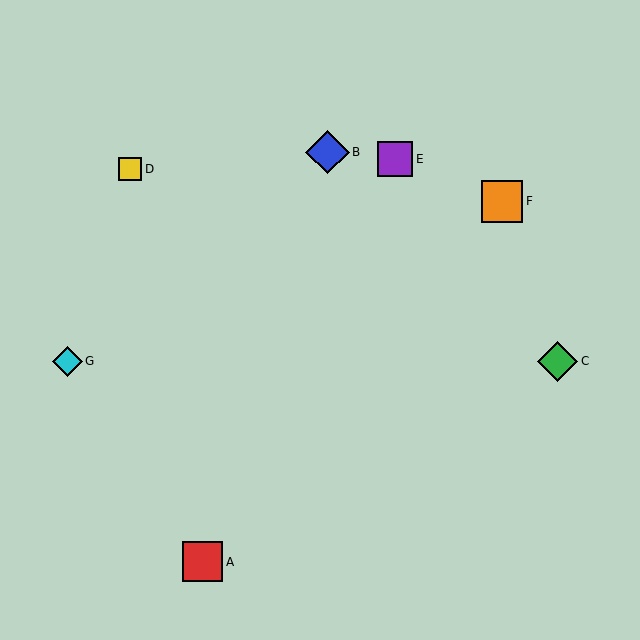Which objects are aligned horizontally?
Objects C, G are aligned horizontally.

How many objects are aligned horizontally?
2 objects (C, G) are aligned horizontally.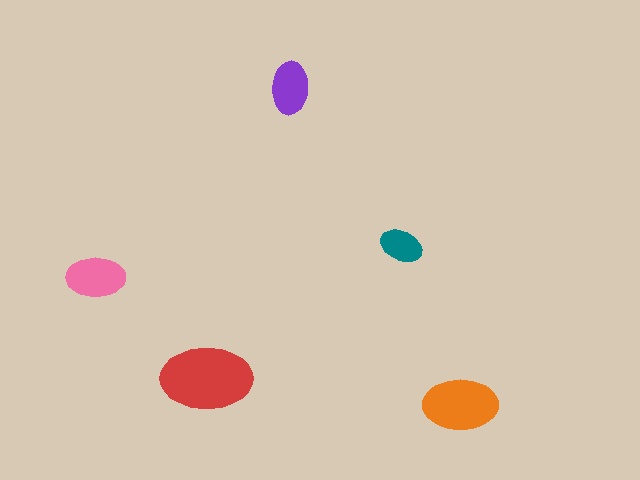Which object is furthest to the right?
The orange ellipse is rightmost.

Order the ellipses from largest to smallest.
the red one, the orange one, the pink one, the purple one, the teal one.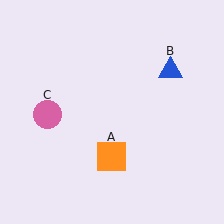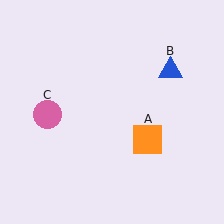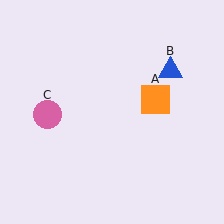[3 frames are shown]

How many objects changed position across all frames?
1 object changed position: orange square (object A).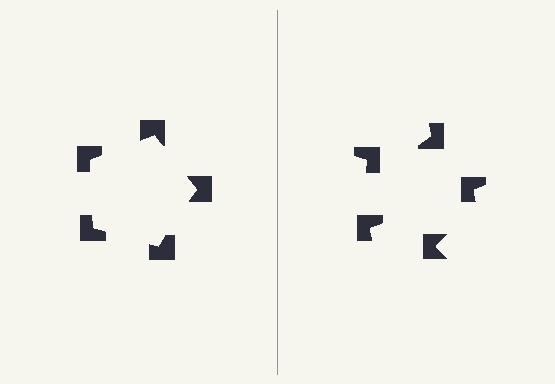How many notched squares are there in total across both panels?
10 — 5 on each side.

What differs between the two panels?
The notched squares are positioned identically on both sides; only the wedge orientations differ. On the left they align to a pentagon; on the right they are misaligned.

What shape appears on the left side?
An illusory pentagon.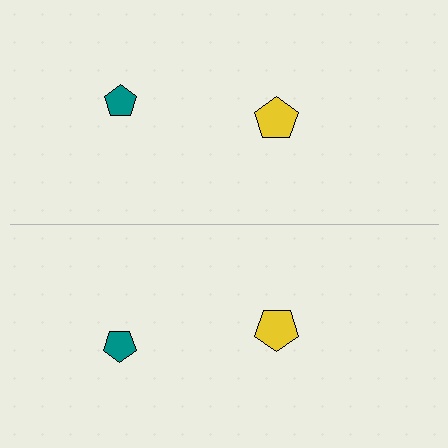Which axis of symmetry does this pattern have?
The pattern has a horizontal axis of symmetry running through the center of the image.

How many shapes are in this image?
There are 4 shapes in this image.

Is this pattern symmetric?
Yes, this pattern has bilateral (reflection) symmetry.